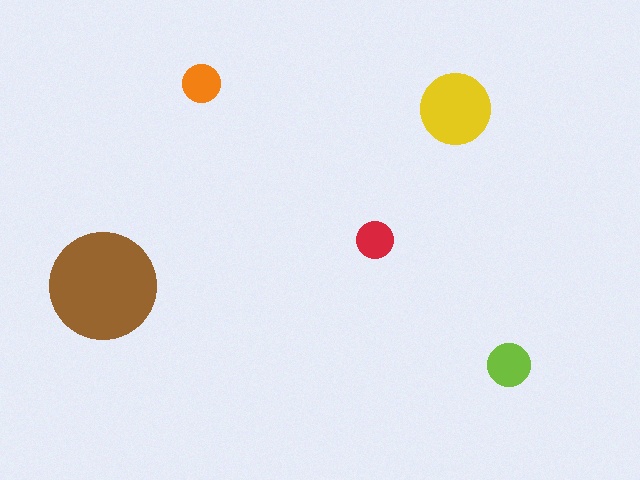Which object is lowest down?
The lime circle is bottommost.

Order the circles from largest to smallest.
the brown one, the yellow one, the lime one, the orange one, the red one.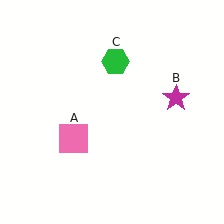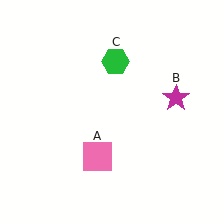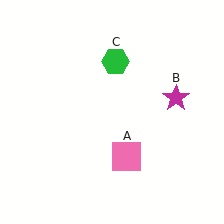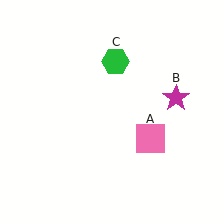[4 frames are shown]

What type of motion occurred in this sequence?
The pink square (object A) rotated counterclockwise around the center of the scene.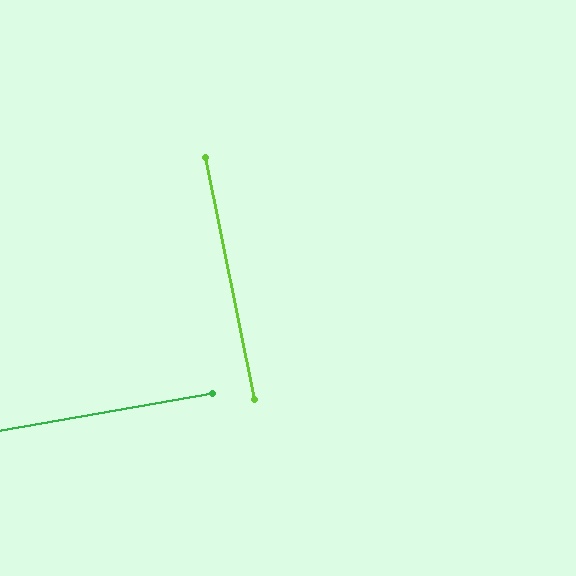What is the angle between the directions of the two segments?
Approximately 89 degrees.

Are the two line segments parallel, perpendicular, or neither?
Perpendicular — they meet at approximately 89°.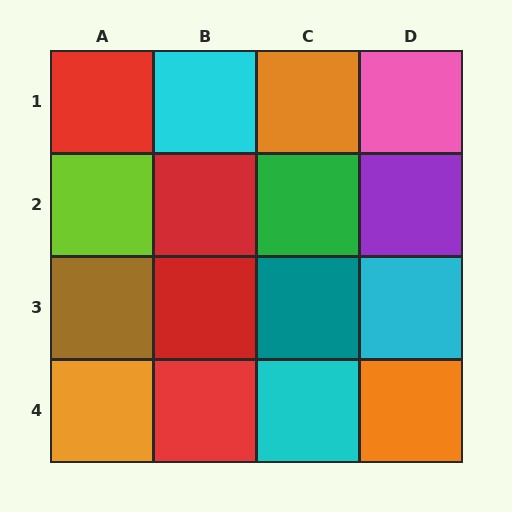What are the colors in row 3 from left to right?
Brown, red, teal, cyan.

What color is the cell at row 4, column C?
Cyan.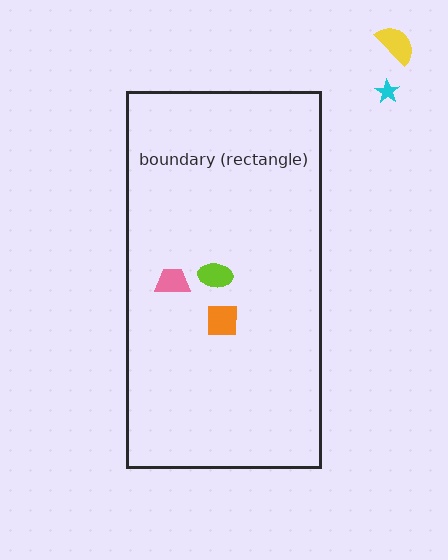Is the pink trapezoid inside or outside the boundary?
Inside.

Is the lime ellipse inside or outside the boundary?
Inside.